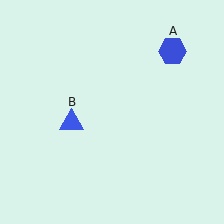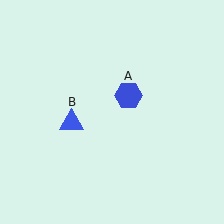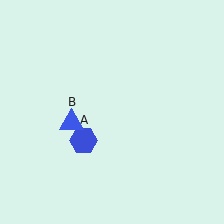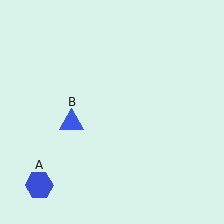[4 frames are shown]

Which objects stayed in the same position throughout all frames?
Blue triangle (object B) remained stationary.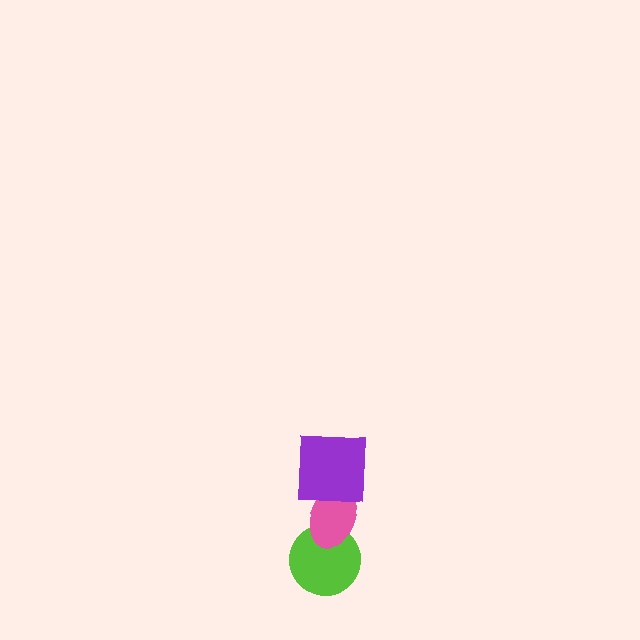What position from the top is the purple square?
The purple square is 1st from the top.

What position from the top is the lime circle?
The lime circle is 3rd from the top.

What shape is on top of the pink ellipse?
The purple square is on top of the pink ellipse.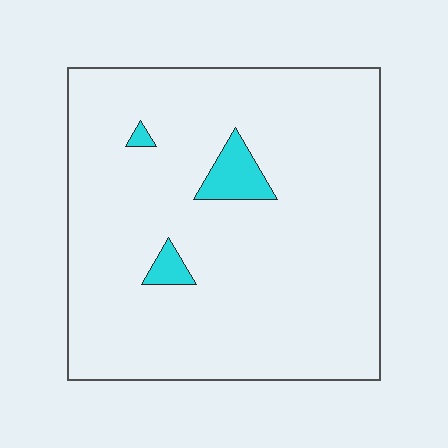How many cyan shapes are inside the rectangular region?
3.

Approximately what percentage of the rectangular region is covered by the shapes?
Approximately 5%.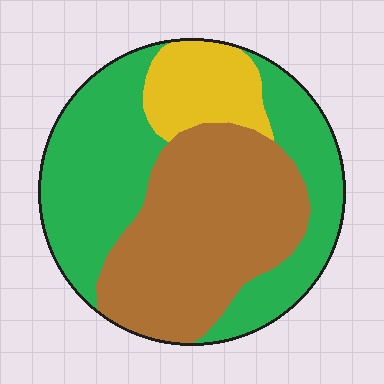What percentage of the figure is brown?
Brown takes up about two fifths (2/5) of the figure.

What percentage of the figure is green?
Green takes up between a quarter and a half of the figure.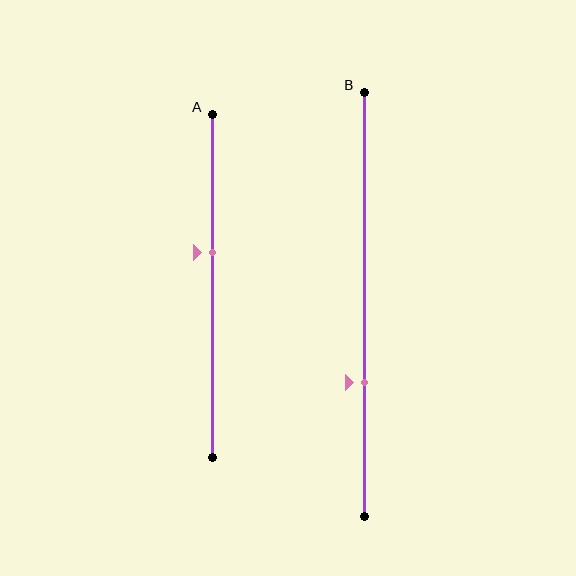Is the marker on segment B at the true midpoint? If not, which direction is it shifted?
No, the marker on segment B is shifted downward by about 19% of the segment length.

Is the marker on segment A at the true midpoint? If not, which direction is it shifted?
No, the marker on segment A is shifted upward by about 10% of the segment length.